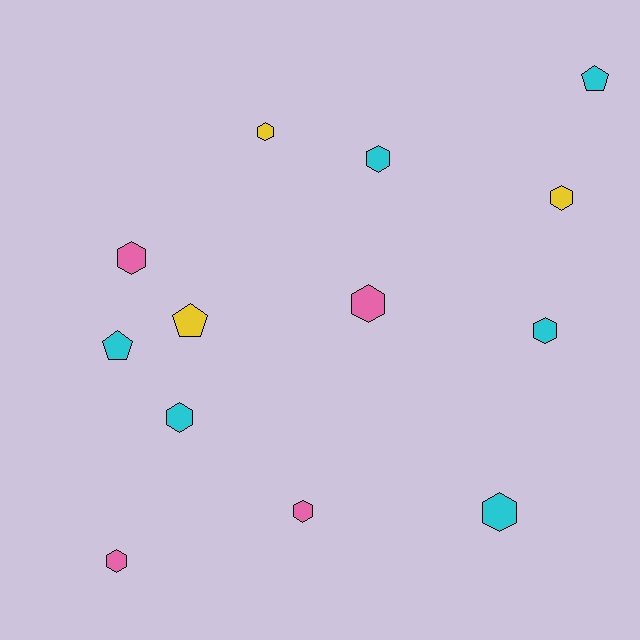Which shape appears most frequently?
Hexagon, with 10 objects.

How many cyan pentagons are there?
There are 2 cyan pentagons.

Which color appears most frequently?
Cyan, with 6 objects.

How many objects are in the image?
There are 13 objects.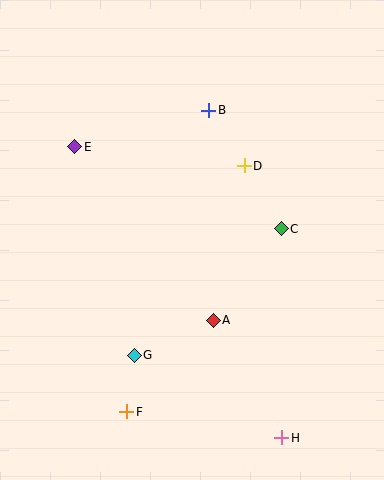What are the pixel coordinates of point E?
Point E is at (75, 147).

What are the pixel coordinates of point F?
Point F is at (127, 412).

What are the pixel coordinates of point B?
Point B is at (209, 110).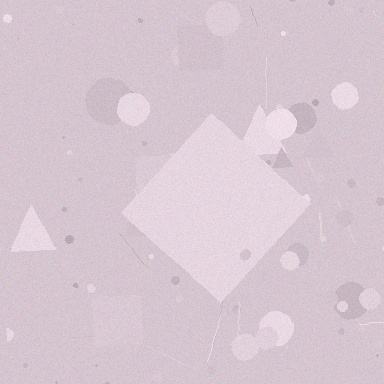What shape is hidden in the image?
A diamond is hidden in the image.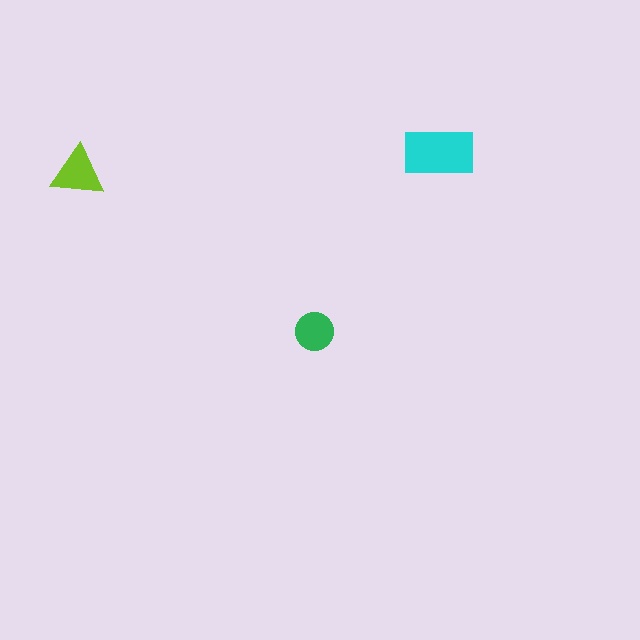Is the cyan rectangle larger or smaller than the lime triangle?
Larger.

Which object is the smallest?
The green circle.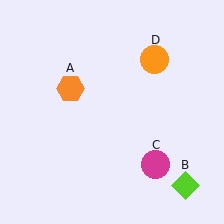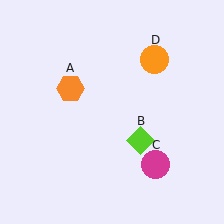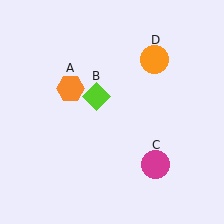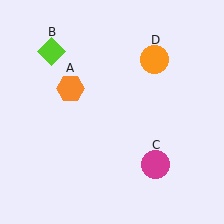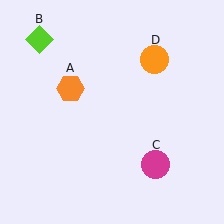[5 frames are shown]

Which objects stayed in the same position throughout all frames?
Orange hexagon (object A) and magenta circle (object C) and orange circle (object D) remained stationary.